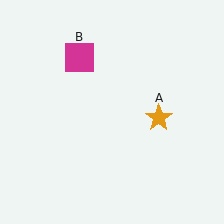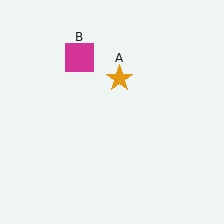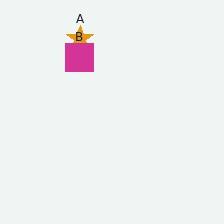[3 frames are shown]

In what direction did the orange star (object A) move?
The orange star (object A) moved up and to the left.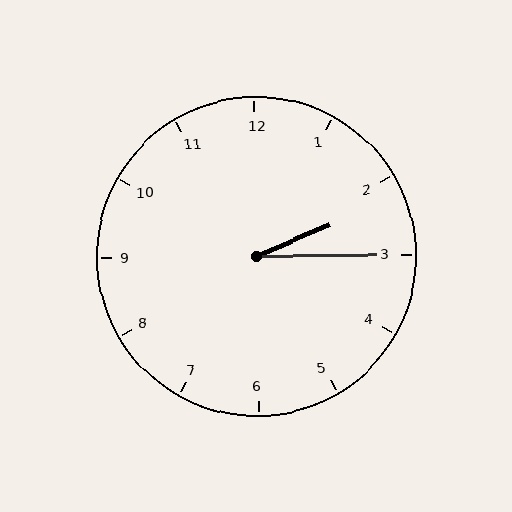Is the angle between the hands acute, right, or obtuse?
It is acute.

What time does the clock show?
2:15.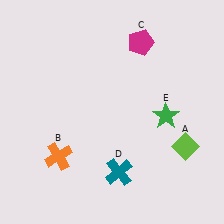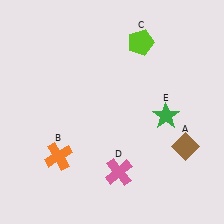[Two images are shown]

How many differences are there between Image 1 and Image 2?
There are 3 differences between the two images.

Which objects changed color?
A changed from lime to brown. C changed from magenta to lime. D changed from teal to pink.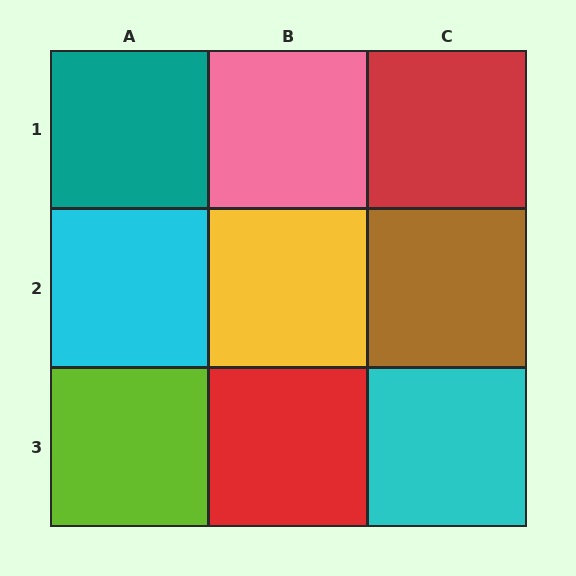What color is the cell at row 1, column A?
Teal.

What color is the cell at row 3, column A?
Lime.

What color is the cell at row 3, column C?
Cyan.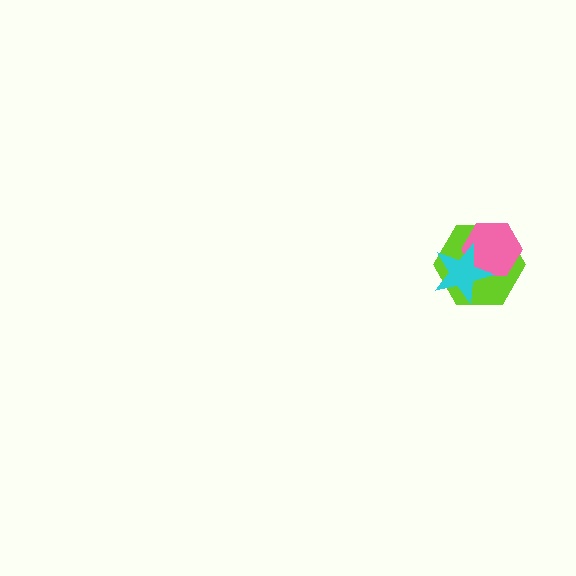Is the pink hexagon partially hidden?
Yes, it is partially covered by another shape.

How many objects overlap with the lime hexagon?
2 objects overlap with the lime hexagon.